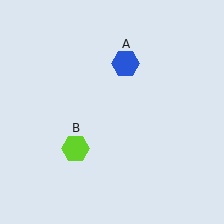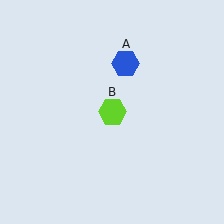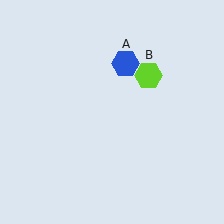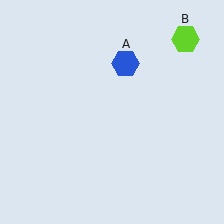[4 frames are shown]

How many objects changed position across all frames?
1 object changed position: lime hexagon (object B).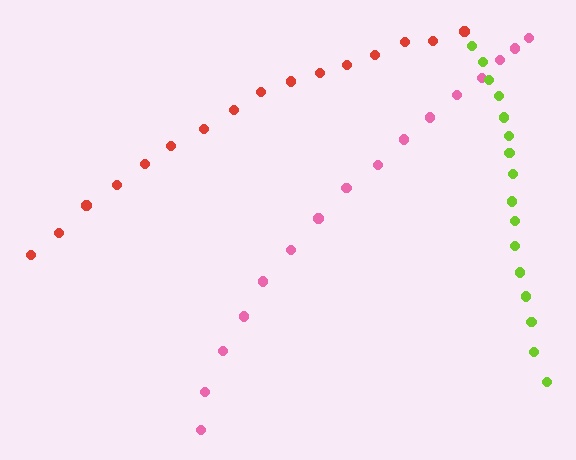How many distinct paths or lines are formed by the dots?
There are 3 distinct paths.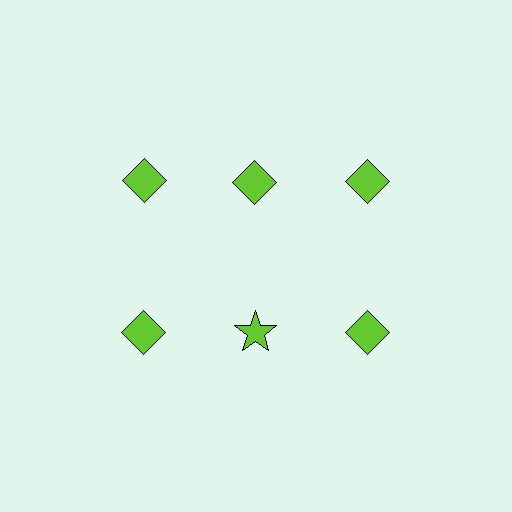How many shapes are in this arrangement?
There are 6 shapes arranged in a grid pattern.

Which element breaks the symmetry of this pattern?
The lime star in the second row, second from left column breaks the symmetry. All other shapes are lime diamonds.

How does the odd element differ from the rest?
It has a different shape: star instead of diamond.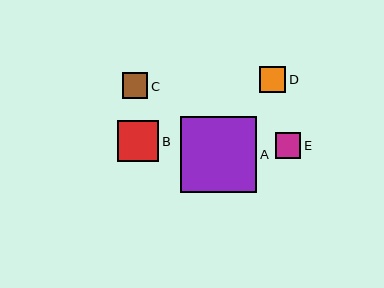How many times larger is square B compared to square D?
Square B is approximately 1.6 times the size of square D.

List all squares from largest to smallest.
From largest to smallest: A, B, D, C, E.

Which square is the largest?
Square A is the largest with a size of approximately 76 pixels.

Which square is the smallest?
Square E is the smallest with a size of approximately 25 pixels.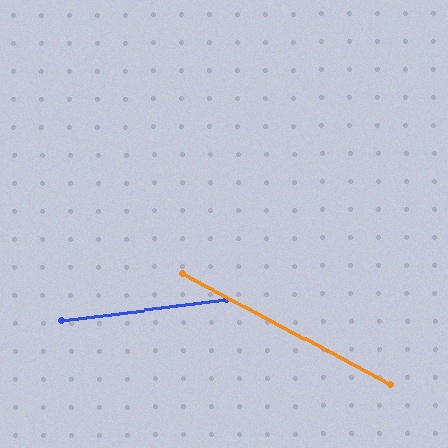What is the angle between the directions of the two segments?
Approximately 35 degrees.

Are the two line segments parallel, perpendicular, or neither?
Neither parallel nor perpendicular — they differ by about 35°.